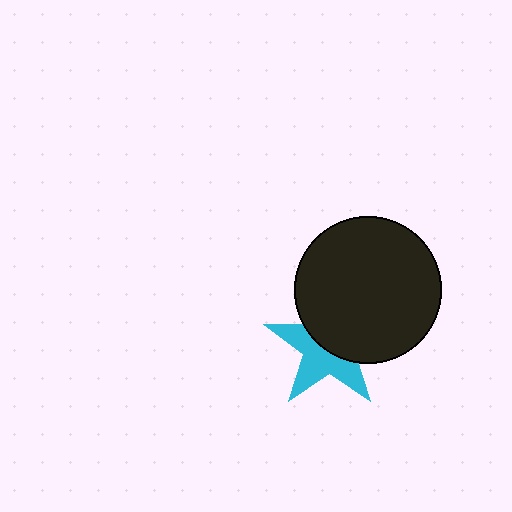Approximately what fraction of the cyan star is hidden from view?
Roughly 50% of the cyan star is hidden behind the black circle.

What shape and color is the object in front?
The object in front is a black circle.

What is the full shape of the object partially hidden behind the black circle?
The partially hidden object is a cyan star.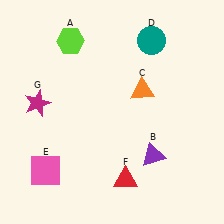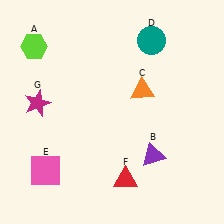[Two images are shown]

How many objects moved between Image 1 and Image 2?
1 object moved between the two images.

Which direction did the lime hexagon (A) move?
The lime hexagon (A) moved left.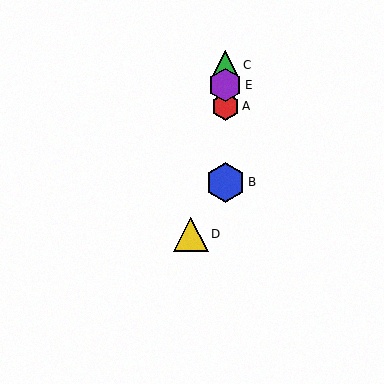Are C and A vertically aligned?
Yes, both are at x≈225.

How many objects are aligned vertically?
4 objects (A, B, C, E) are aligned vertically.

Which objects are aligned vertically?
Objects A, B, C, E are aligned vertically.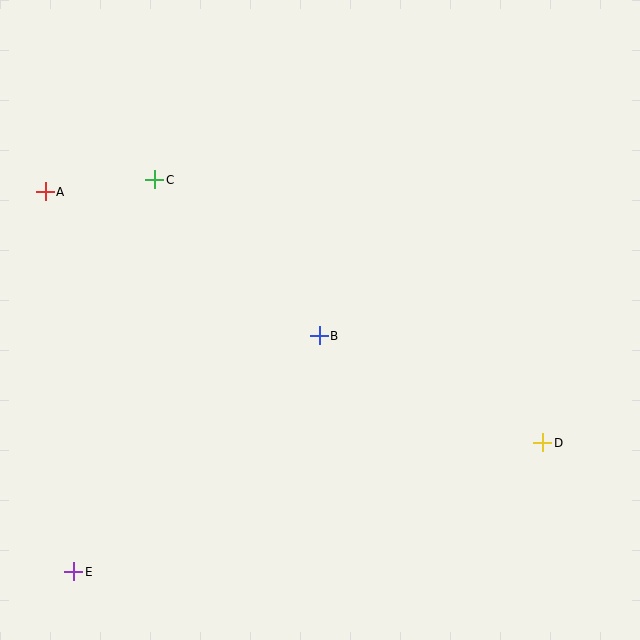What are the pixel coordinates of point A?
Point A is at (45, 192).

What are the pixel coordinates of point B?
Point B is at (319, 336).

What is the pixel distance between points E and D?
The distance between E and D is 486 pixels.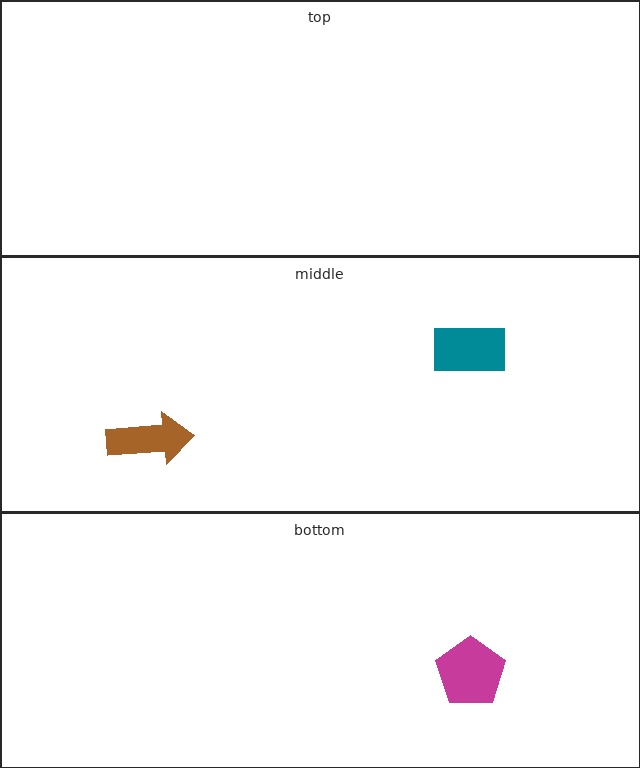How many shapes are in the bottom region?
1.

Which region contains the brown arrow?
The middle region.